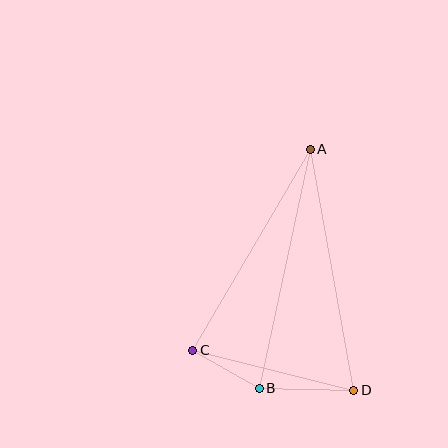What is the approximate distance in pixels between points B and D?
The distance between B and D is approximately 94 pixels.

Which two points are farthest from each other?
Points A and D are farthest from each other.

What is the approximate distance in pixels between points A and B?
The distance between A and B is approximately 244 pixels.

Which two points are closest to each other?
Points B and C are closest to each other.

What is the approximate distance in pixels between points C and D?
The distance between C and D is approximately 166 pixels.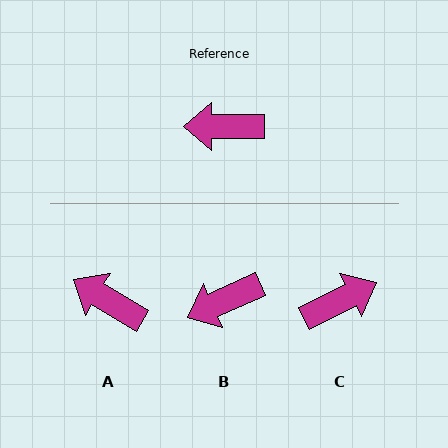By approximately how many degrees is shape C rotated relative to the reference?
Approximately 154 degrees clockwise.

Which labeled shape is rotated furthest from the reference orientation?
C, about 154 degrees away.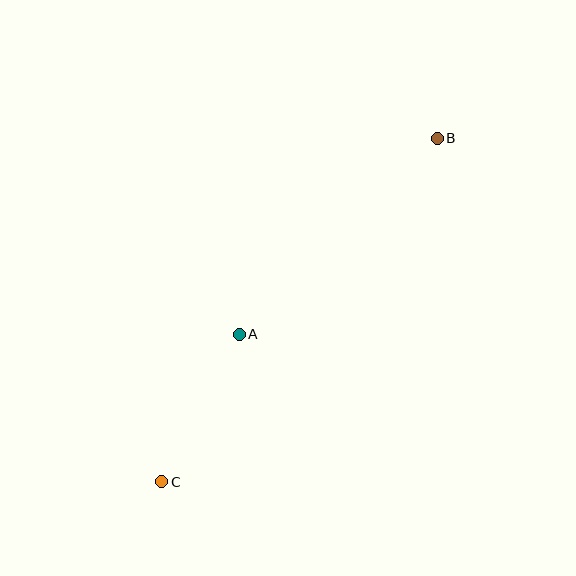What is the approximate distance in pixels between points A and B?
The distance between A and B is approximately 278 pixels.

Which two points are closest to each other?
Points A and C are closest to each other.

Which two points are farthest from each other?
Points B and C are farthest from each other.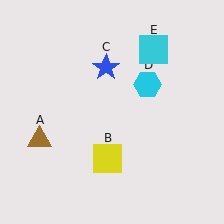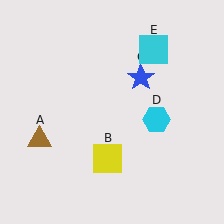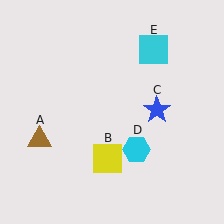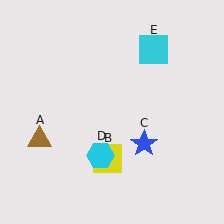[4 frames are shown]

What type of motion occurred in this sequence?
The blue star (object C), cyan hexagon (object D) rotated clockwise around the center of the scene.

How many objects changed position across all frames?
2 objects changed position: blue star (object C), cyan hexagon (object D).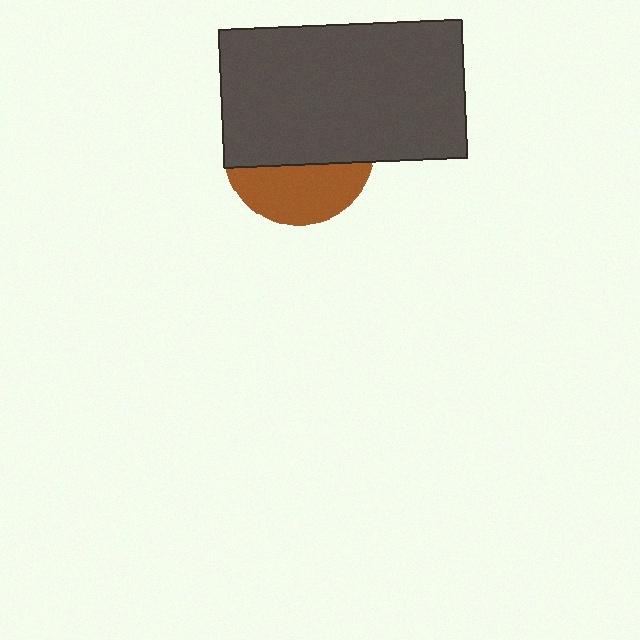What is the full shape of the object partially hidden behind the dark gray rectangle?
The partially hidden object is a brown circle.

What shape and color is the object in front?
The object in front is a dark gray rectangle.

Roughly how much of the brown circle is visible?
A small part of it is visible (roughly 37%).